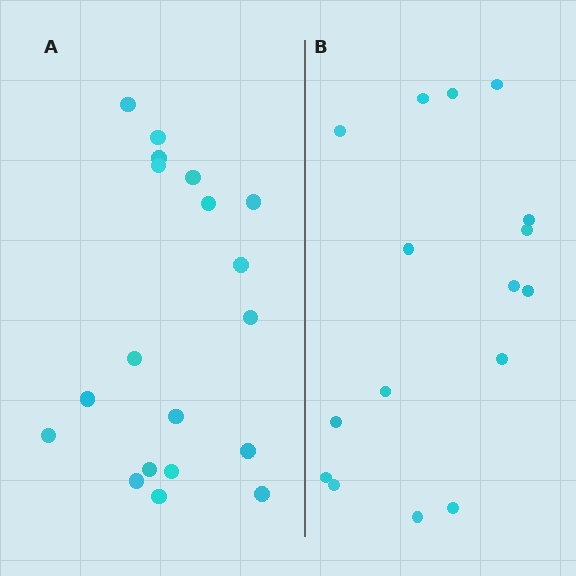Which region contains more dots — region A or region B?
Region A (the left region) has more dots.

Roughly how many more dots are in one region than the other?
Region A has just a few more — roughly 2 or 3 more dots than region B.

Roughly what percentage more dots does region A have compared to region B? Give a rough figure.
About 20% more.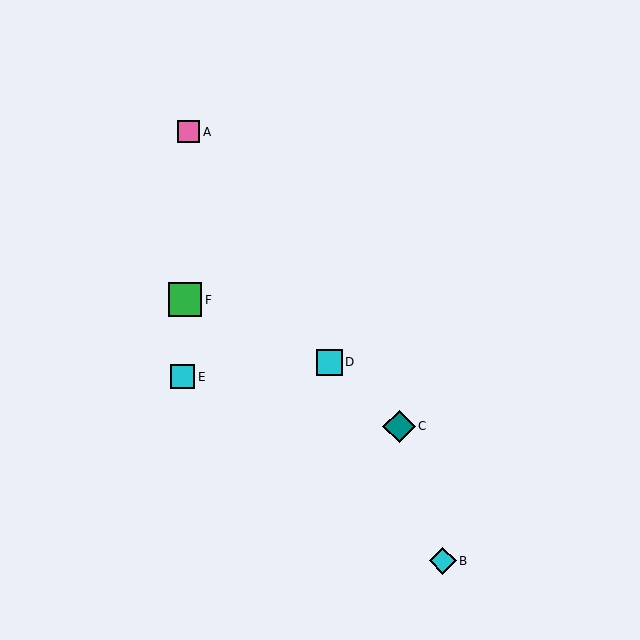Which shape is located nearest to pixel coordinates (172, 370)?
The cyan square (labeled E) at (183, 377) is nearest to that location.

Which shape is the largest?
The green square (labeled F) is the largest.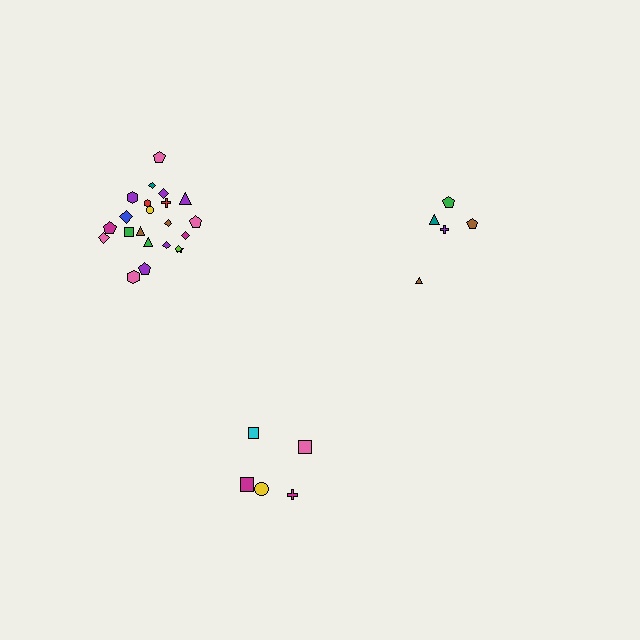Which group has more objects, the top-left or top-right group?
The top-left group.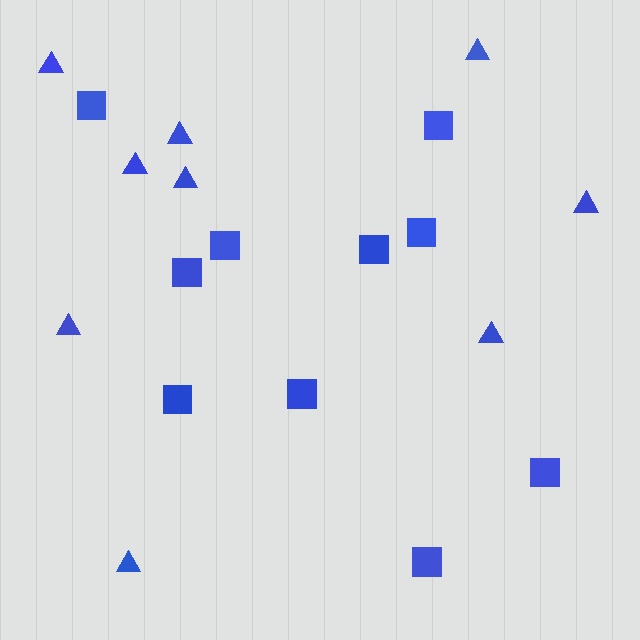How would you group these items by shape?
There are 2 groups: one group of triangles (9) and one group of squares (10).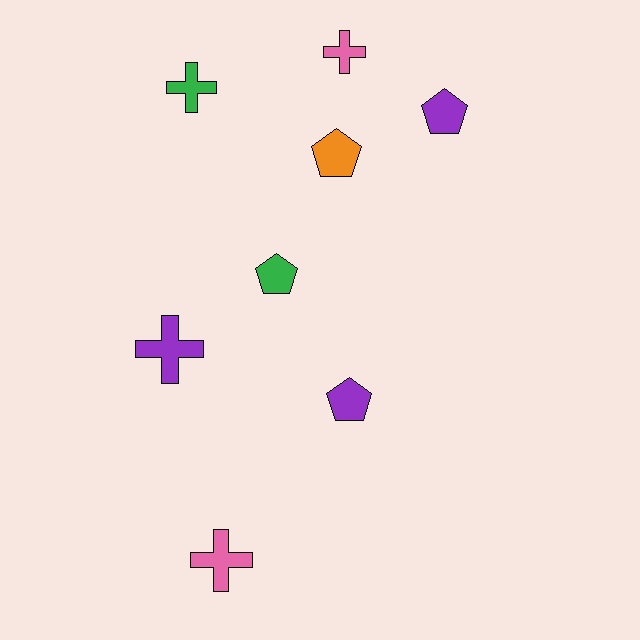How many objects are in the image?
There are 8 objects.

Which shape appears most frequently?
Cross, with 4 objects.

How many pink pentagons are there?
There are no pink pentagons.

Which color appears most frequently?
Purple, with 3 objects.